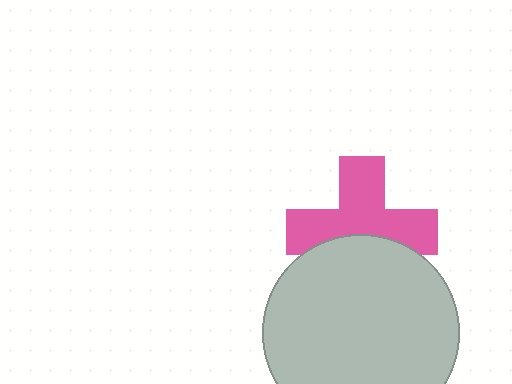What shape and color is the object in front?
The object in front is a light gray circle.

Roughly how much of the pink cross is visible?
About half of it is visible (roughly 65%).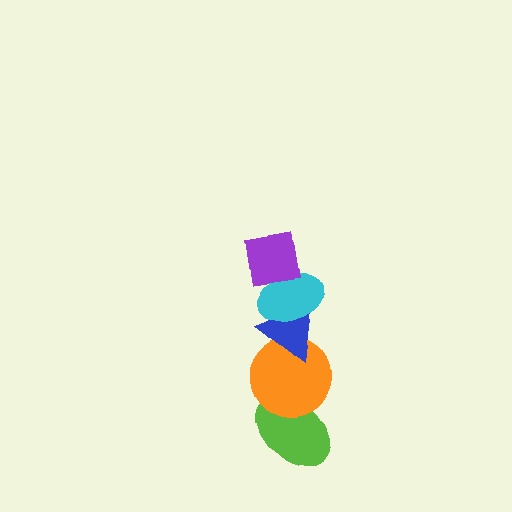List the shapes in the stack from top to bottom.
From top to bottom: the purple square, the cyan ellipse, the blue triangle, the orange circle, the lime ellipse.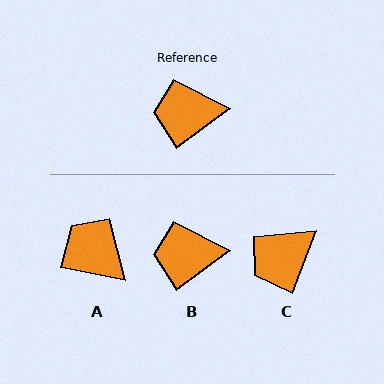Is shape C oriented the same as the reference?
No, it is off by about 33 degrees.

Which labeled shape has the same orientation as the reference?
B.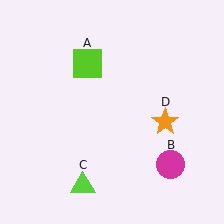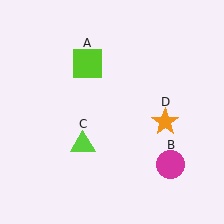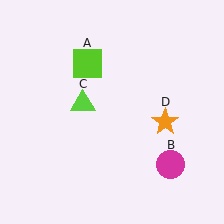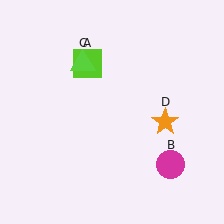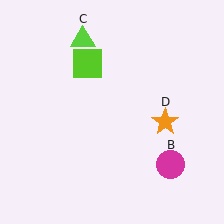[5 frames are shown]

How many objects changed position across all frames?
1 object changed position: lime triangle (object C).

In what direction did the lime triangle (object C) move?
The lime triangle (object C) moved up.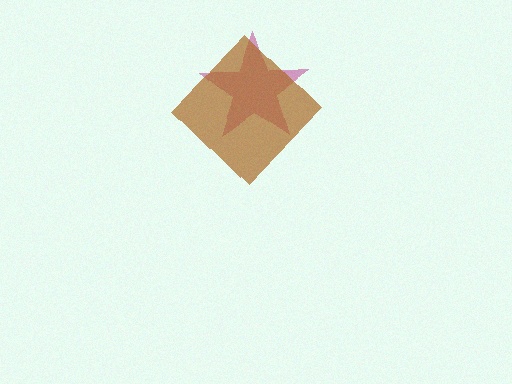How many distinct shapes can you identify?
There are 2 distinct shapes: a magenta star, a brown diamond.